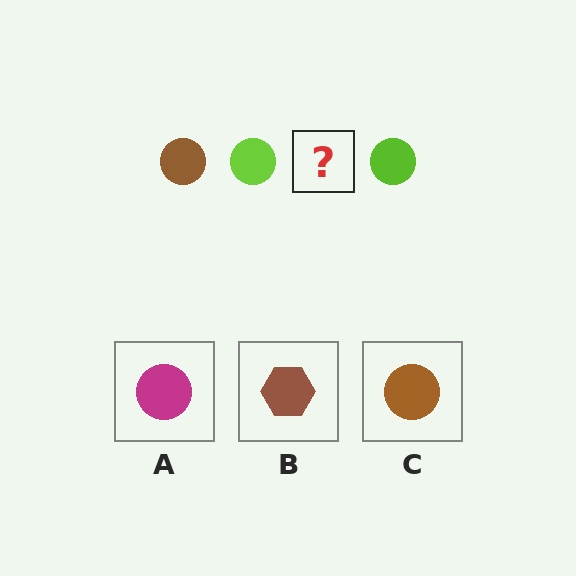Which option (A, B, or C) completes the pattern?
C.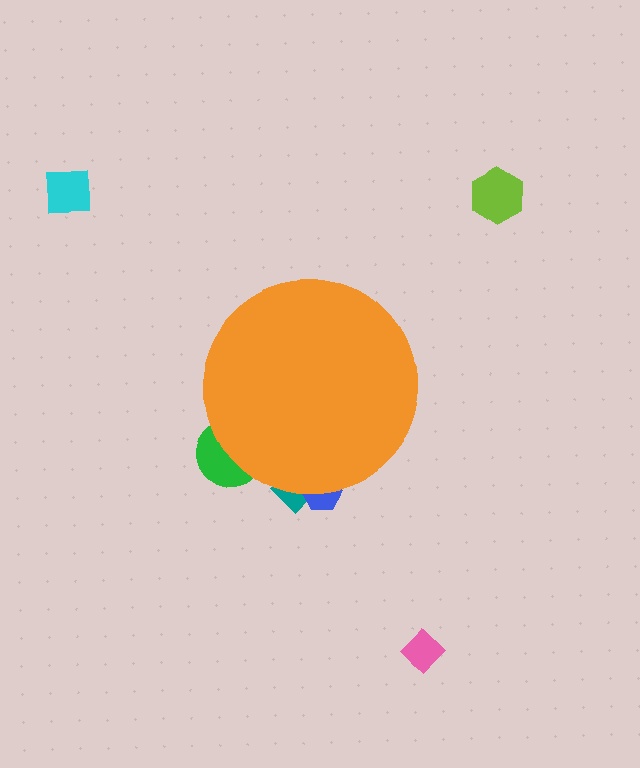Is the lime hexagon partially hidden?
No, the lime hexagon is fully visible.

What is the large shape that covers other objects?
An orange circle.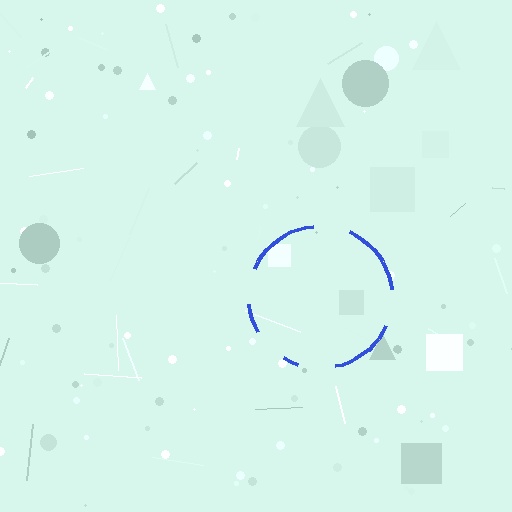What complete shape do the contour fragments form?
The contour fragments form a circle.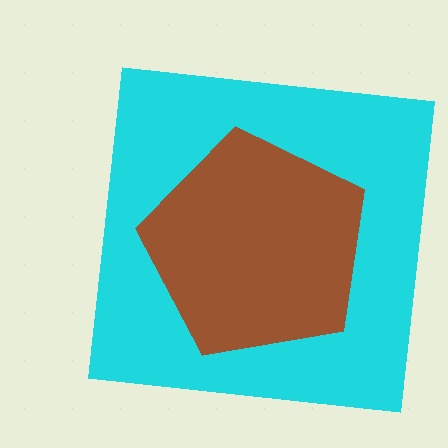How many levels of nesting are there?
2.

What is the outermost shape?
The cyan square.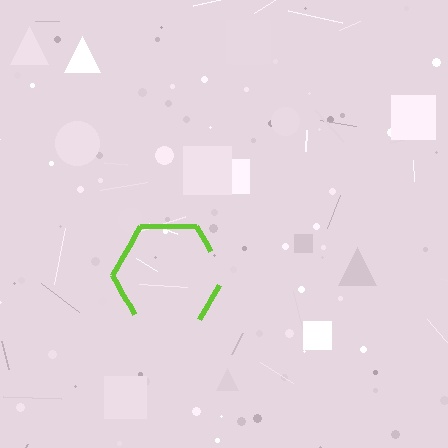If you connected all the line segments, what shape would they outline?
They would outline a hexagon.